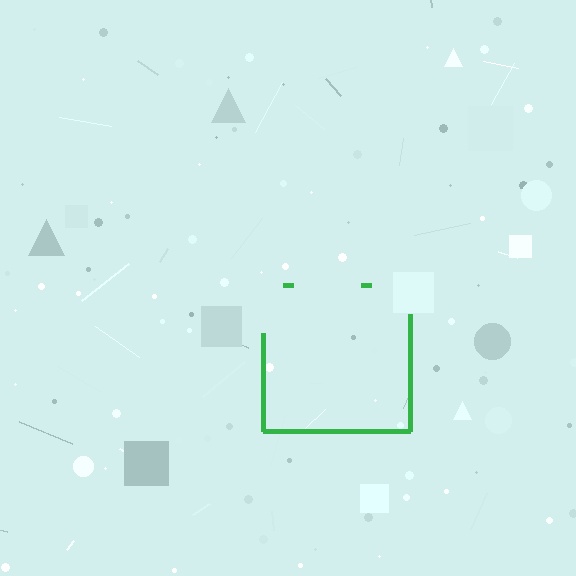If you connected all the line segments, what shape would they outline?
They would outline a square.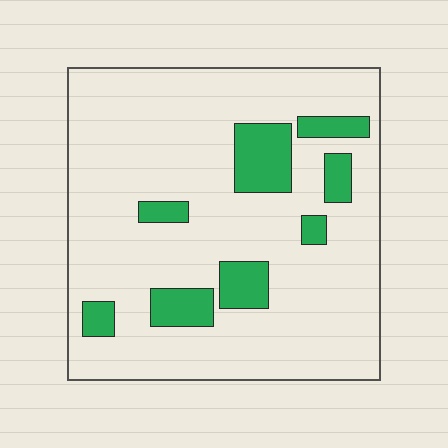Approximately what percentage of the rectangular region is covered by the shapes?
Approximately 15%.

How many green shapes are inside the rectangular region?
8.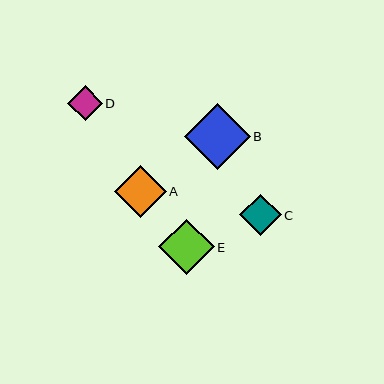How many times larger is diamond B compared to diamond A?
Diamond B is approximately 1.3 times the size of diamond A.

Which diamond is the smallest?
Diamond D is the smallest with a size of approximately 35 pixels.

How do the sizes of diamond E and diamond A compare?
Diamond E and diamond A are approximately the same size.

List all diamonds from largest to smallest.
From largest to smallest: B, E, A, C, D.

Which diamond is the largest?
Diamond B is the largest with a size of approximately 65 pixels.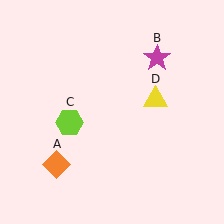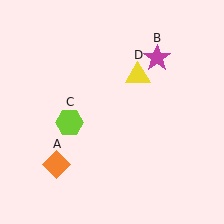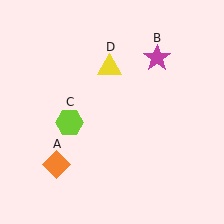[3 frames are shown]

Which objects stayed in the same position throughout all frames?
Orange diamond (object A) and magenta star (object B) and lime hexagon (object C) remained stationary.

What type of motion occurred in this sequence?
The yellow triangle (object D) rotated counterclockwise around the center of the scene.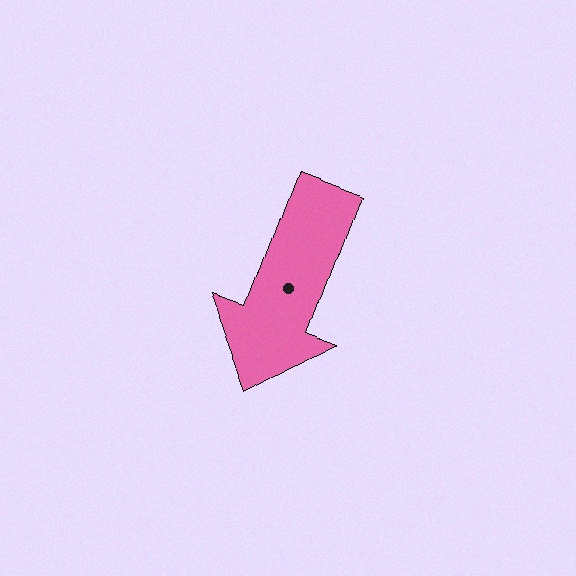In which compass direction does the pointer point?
South.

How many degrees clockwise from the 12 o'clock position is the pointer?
Approximately 200 degrees.